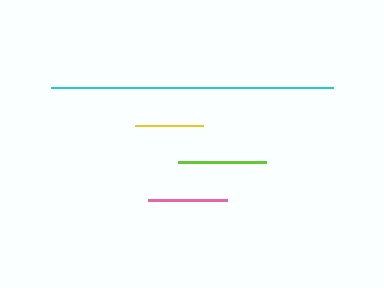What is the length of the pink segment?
The pink segment is approximately 79 pixels long.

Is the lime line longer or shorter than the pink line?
The lime line is longer than the pink line.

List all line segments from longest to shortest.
From longest to shortest: cyan, lime, pink, yellow.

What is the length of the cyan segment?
The cyan segment is approximately 282 pixels long.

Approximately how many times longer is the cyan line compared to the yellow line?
The cyan line is approximately 4.1 times the length of the yellow line.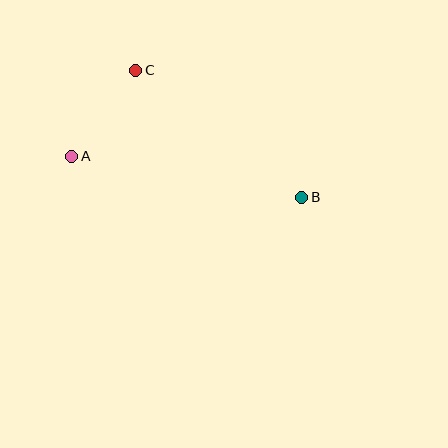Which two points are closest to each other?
Points A and C are closest to each other.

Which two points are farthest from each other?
Points A and B are farthest from each other.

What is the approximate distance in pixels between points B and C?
The distance between B and C is approximately 209 pixels.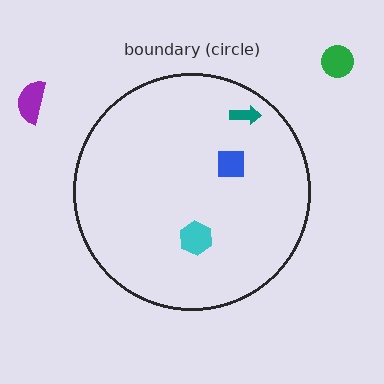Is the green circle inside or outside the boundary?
Outside.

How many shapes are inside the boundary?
3 inside, 2 outside.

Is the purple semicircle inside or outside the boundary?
Outside.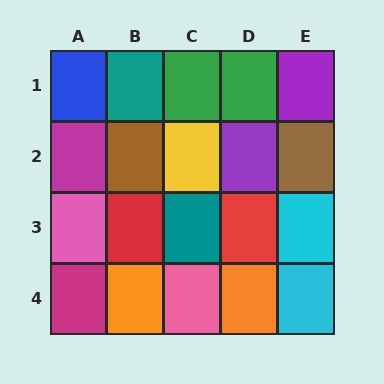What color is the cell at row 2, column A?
Magenta.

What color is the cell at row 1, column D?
Green.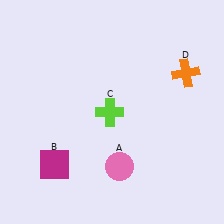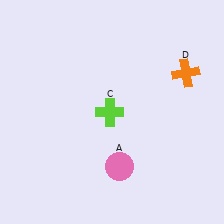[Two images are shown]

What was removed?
The magenta square (B) was removed in Image 2.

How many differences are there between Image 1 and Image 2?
There is 1 difference between the two images.